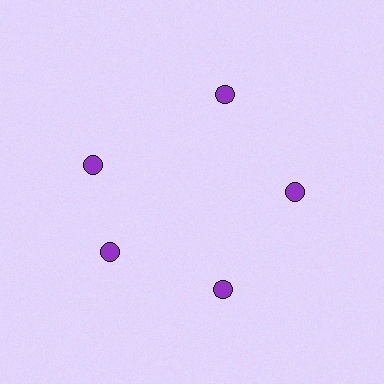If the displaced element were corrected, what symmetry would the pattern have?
It would have 5-fold rotational symmetry — the pattern would map onto itself every 72 degrees.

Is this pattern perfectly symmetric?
No. The 5 purple circles are arranged in a ring, but one element near the 10 o'clock position is rotated out of alignment along the ring, breaking the 5-fold rotational symmetry.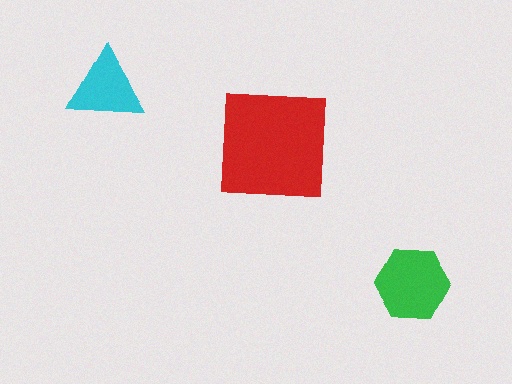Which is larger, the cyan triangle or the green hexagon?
The green hexagon.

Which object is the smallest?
The cyan triangle.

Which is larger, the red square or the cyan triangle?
The red square.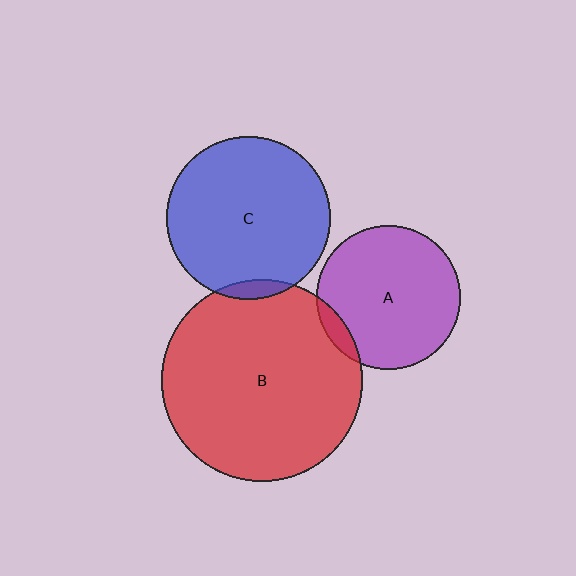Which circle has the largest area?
Circle B (red).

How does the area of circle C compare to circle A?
Approximately 1.3 times.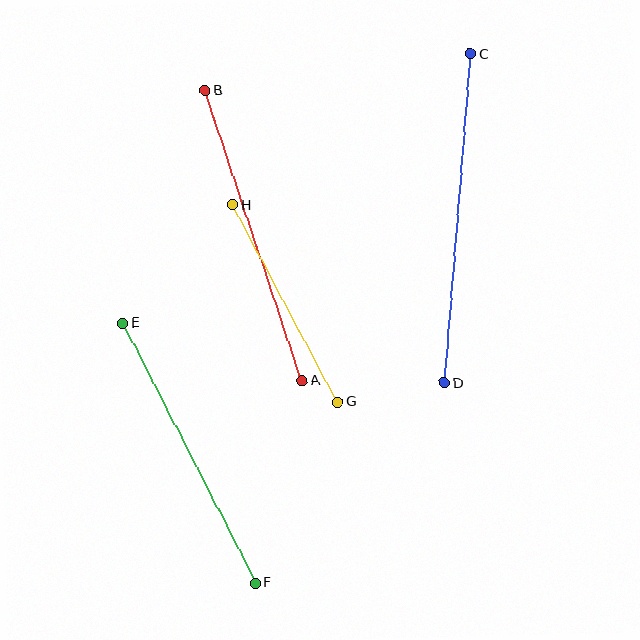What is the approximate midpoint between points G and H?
The midpoint is at approximately (285, 303) pixels.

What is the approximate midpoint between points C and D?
The midpoint is at approximately (457, 218) pixels.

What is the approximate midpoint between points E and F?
The midpoint is at approximately (189, 453) pixels.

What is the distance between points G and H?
The distance is approximately 223 pixels.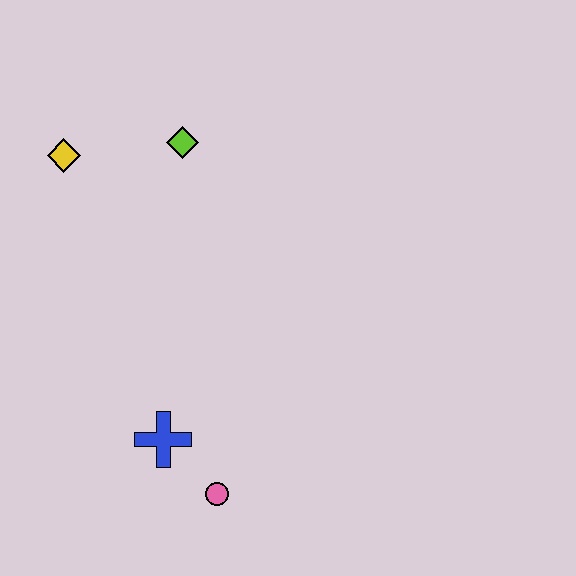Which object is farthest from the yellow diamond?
The pink circle is farthest from the yellow diamond.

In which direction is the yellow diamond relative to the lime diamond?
The yellow diamond is to the left of the lime diamond.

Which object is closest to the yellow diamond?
The lime diamond is closest to the yellow diamond.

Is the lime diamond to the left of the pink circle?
Yes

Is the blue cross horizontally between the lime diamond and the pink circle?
No